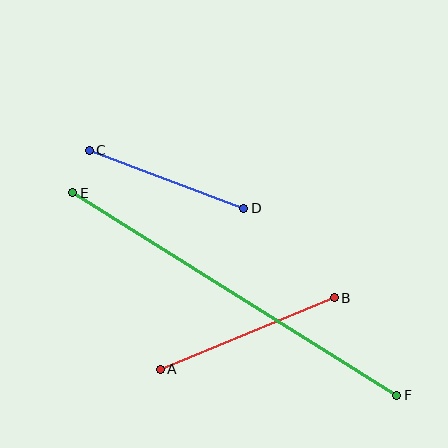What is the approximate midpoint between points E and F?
The midpoint is at approximately (235, 294) pixels.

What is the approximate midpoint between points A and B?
The midpoint is at approximately (247, 334) pixels.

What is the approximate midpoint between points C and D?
The midpoint is at approximately (167, 179) pixels.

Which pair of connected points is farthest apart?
Points E and F are farthest apart.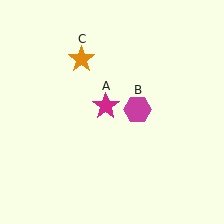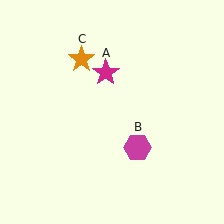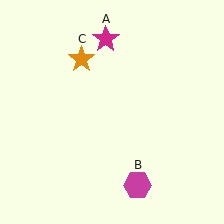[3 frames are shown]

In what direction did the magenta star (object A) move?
The magenta star (object A) moved up.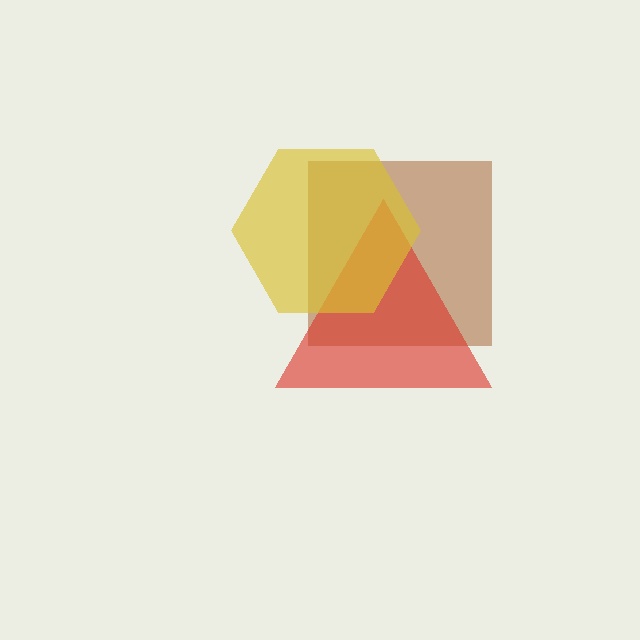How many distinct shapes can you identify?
There are 3 distinct shapes: a brown square, a red triangle, a yellow hexagon.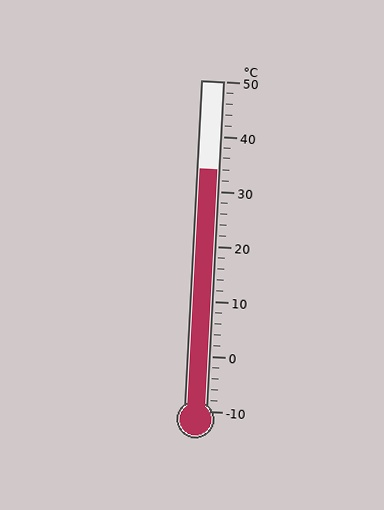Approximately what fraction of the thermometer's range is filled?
The thermometer is filled to approximately 75% of its range.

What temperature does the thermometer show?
The thermometer shows approximately 34°C.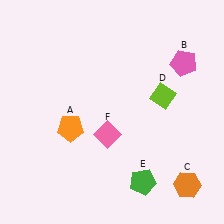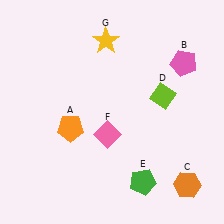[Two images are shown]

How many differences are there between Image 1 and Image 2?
There is 1 difference between the two images.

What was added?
A yellow star (G) was added in Image 2.